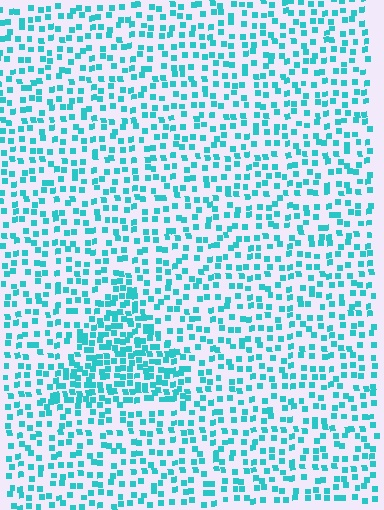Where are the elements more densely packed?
The elements are more densely packed inside the triangle boundary.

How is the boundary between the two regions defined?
The boundary is defined by a change in element density (approximately 1.9x ratio). All elements are the same color, size, and shape.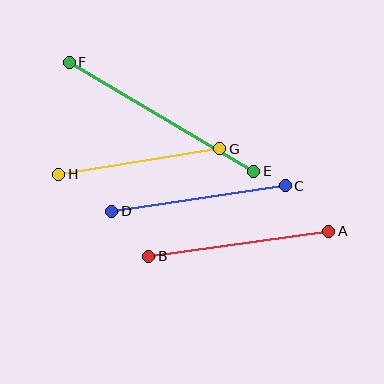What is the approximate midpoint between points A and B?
The midpoint is at approximately (239, 244) pixels.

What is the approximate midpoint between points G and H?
The midpoint is at approximately (139, 161) pixels.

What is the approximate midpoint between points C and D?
The midpoint is at approximately (199, 199) pixels.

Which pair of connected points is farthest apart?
Points E and F are farthest apart.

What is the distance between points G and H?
The distance is approximately 163 pixels.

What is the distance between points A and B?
The distance is approximately 182 pixels.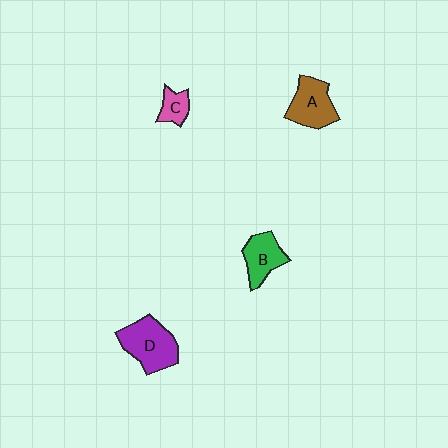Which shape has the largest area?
Shape D (purple).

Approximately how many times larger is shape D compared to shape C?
Approximately 2.6 times.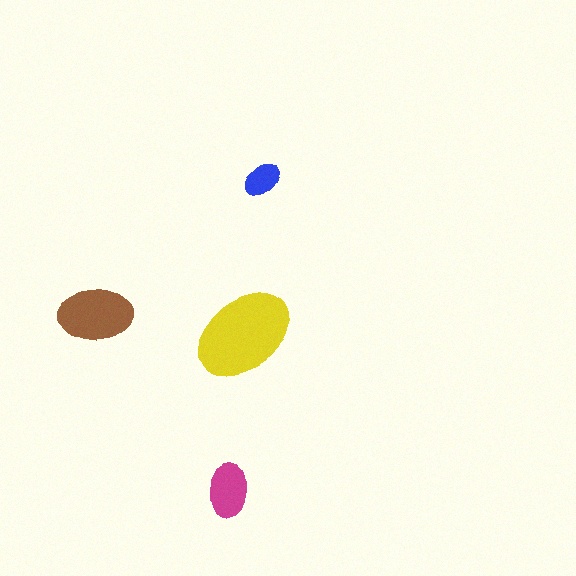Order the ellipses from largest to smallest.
the yellow one, the brown one, the magenta one, the blue one.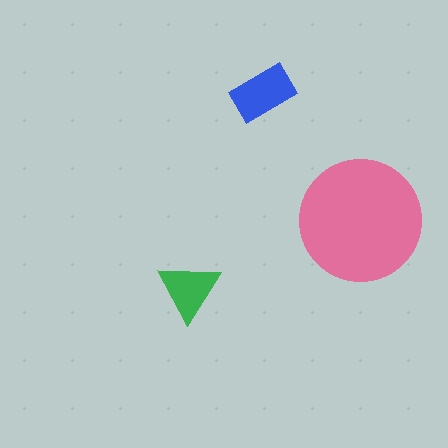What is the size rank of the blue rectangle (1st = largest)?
2nd.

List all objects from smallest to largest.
The green triangle, the blue rectangle, the pink circle.